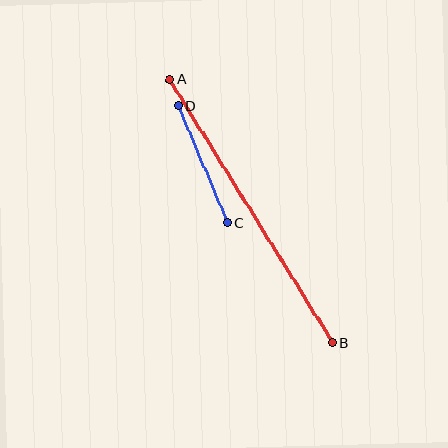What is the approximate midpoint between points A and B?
The midpoint is at approximately (251, 211) pixels.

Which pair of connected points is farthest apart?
Points A and B are farthest apart.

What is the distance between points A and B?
The distance is approximately 309 pixels.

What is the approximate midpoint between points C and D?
The midpoint is at approximately (203, 164) pixels.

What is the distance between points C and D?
The distance is approximately 126 pixels.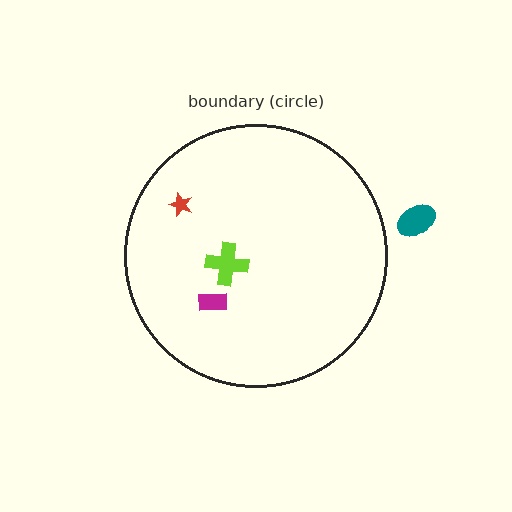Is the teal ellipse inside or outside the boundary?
Outside.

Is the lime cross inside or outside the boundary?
Inside.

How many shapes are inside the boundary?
3 inside, 1 outside.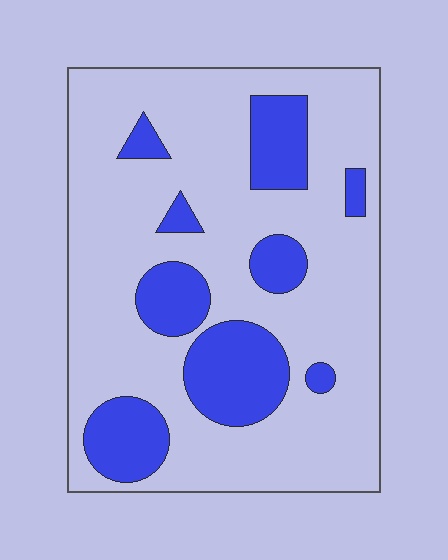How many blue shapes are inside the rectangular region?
9.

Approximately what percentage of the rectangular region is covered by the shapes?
Approximately 25%.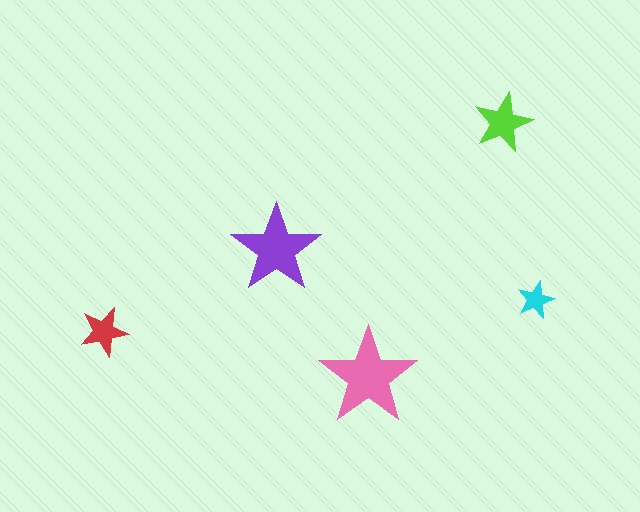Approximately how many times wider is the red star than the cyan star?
About 1.5 times wider.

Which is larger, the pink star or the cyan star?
The pink one.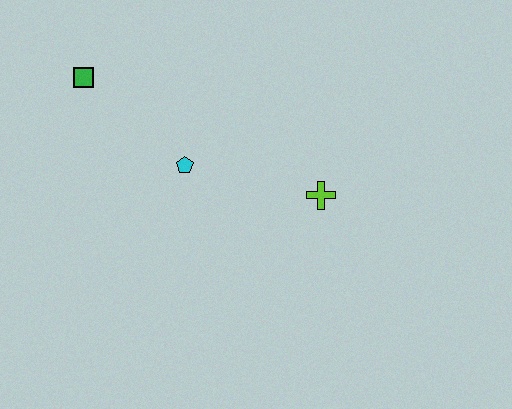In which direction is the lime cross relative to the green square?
The lime cross is to the right of the green square.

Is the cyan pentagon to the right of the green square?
Yes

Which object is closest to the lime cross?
The cyan pentagon is closest to the lime cross.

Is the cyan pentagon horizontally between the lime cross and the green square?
Yes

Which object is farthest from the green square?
The lime cross is farthest from the green square.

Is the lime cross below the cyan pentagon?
Yes